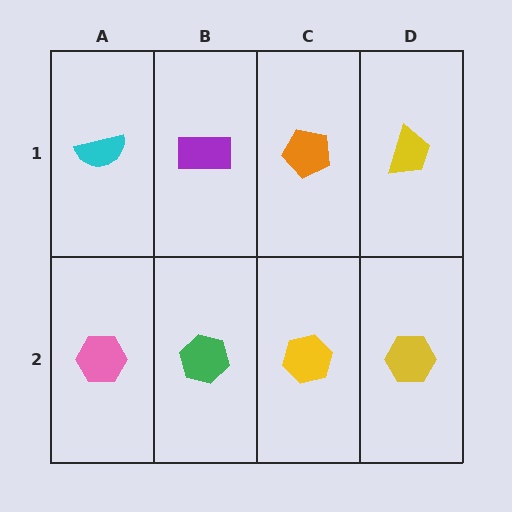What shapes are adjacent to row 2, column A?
A cyan semicircle (row 1, column A), a green hexagon (row 2, column B).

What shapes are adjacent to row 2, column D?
A yellow trapezoid (row 1, column D), a yellow hexagon (row 2, column C).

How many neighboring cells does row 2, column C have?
3.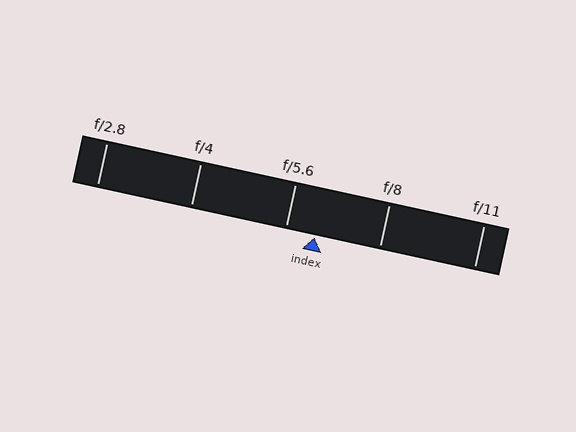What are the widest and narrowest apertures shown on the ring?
The widest aperture shown is f/2.8 and the narrowest is f/11.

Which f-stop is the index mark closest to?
The index mark is closest to f/5.6.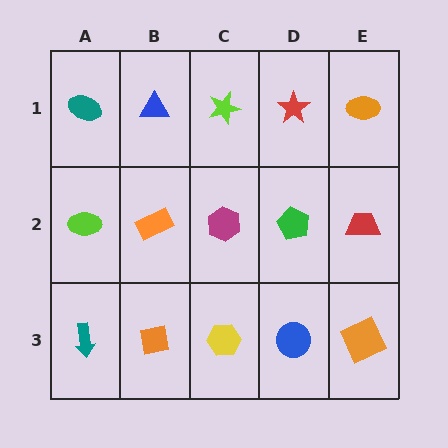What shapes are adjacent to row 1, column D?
A green pentagon (row 2, column D), a lime star (row 1, column C), an orange ellipse (row 1, column E).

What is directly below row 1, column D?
A green pentagon.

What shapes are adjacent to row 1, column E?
A red trapezoid (row 2, column E), a red star (row 1, column D).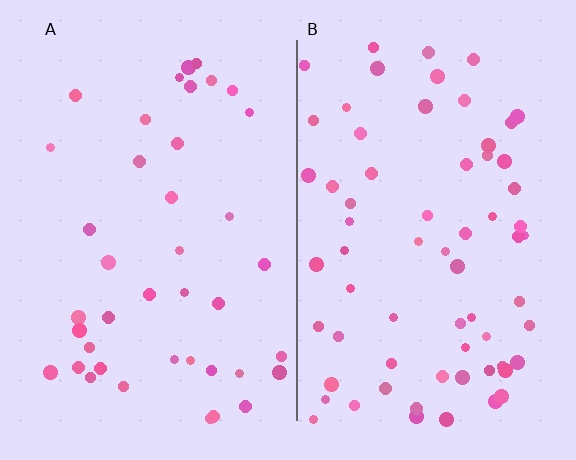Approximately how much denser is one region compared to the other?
Approximately 1.7× — region B over region A.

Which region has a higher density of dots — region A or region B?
B (the right).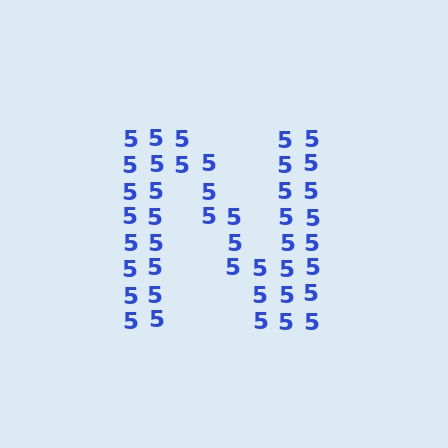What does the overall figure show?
The overall figure shows the letter N.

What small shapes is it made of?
It is made of small digit 5's.